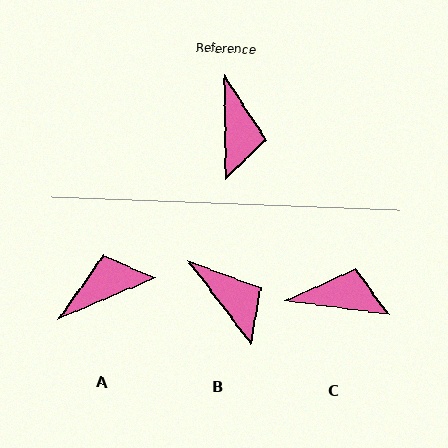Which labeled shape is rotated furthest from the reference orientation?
A, about 112 degrees away.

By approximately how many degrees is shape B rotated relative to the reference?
Approximately 36 degrees counter-clockwise.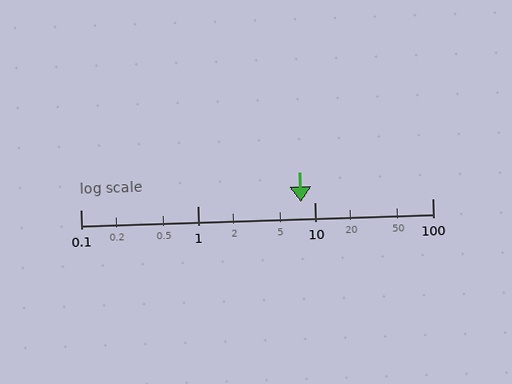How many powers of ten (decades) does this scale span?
The scale spans 3 decades, from 0.1 to 100.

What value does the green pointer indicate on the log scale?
The pointer indicates approximately 7.6.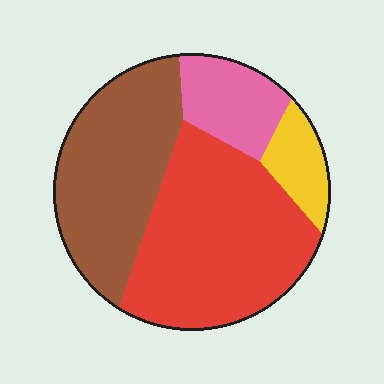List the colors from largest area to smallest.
From largest to smallest: red, brown, pink, yellow.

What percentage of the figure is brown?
Brown covers 34% of the figure.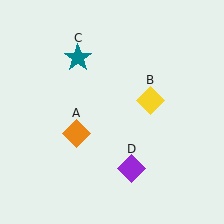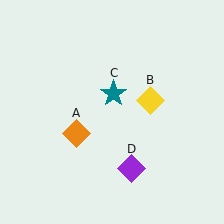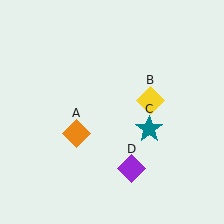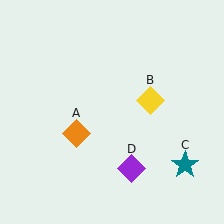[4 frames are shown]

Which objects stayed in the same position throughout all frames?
Orange diamond (object A) and yellow diamond (object B) and purple diamond (object D) remained stationary.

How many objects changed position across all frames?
1 object changed position: teal star (object C).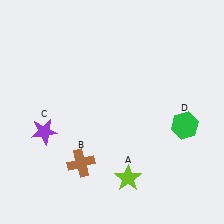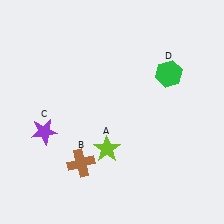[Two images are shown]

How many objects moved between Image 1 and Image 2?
2 objects moved between the two images.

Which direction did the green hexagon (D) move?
The green hexagon (D) moved up.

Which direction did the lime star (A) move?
The lime star (A) moved up.